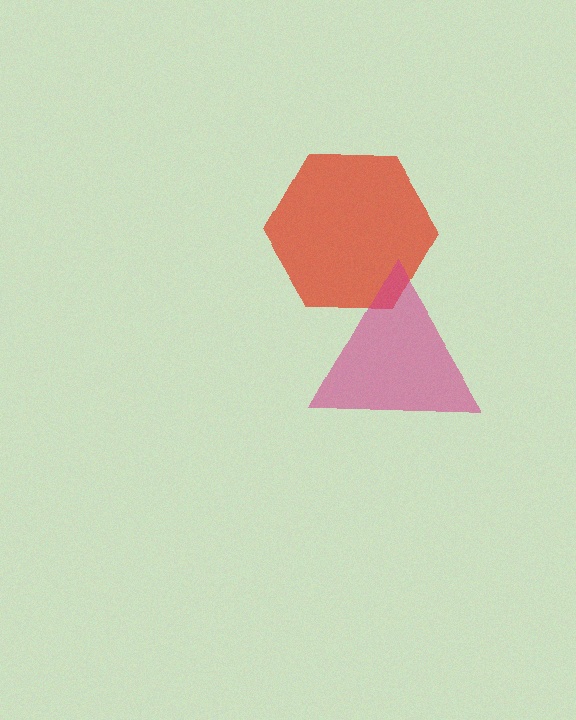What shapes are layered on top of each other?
The layered shapes are: a red hexagon, a magenta triangle.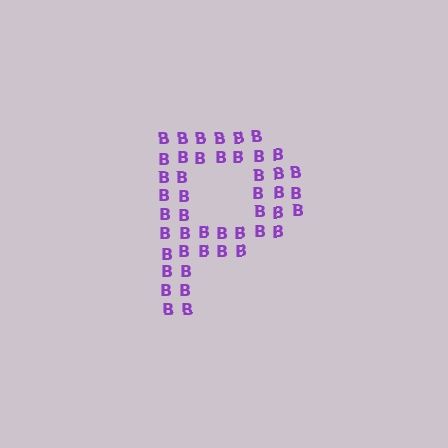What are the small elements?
The small elements are letter B's.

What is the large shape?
The large shape is the letter P.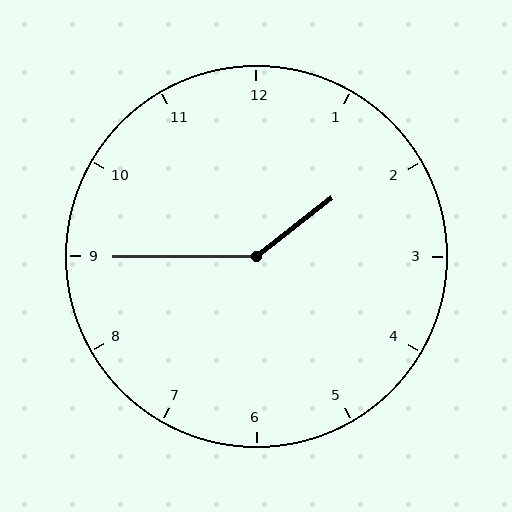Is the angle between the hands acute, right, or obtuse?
It is obtuse.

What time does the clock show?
1:45.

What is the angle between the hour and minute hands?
Approximately 142 degrees.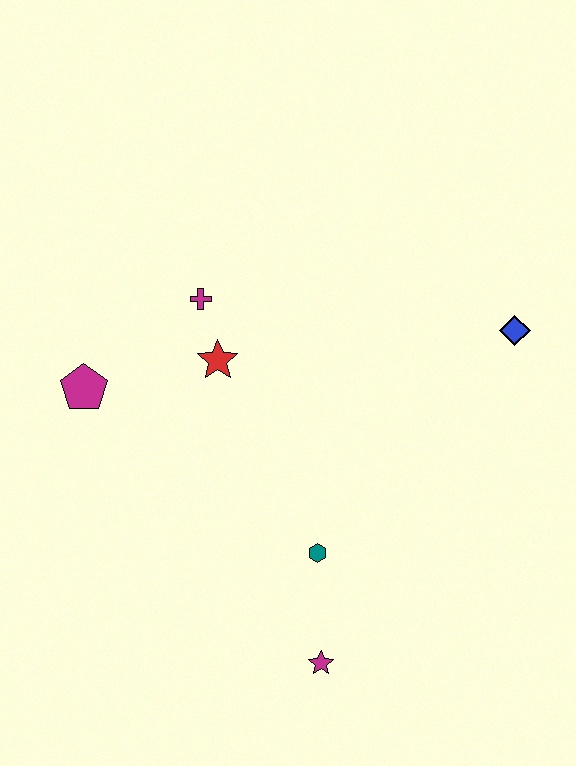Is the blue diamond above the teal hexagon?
Yes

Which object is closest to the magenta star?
The teal hexagon is closest to the magenta star.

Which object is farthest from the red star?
The magenta star is farthest from the red star.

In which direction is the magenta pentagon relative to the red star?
The magenta pentagon is to the left of the red star.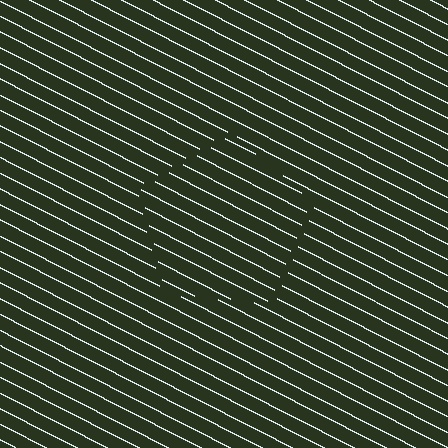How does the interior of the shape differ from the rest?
The interior of the shape contains the same grating, shifted by half a period — the contour is defined by the phase discontinuity where line-ends from the inner and outer gratings abut.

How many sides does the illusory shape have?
5 sides — the line-ends trace a pentagon.